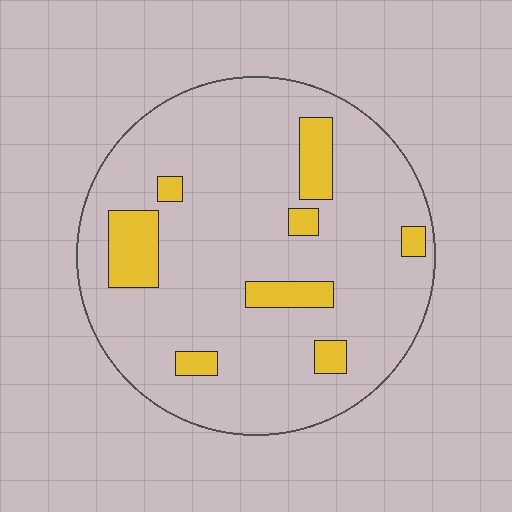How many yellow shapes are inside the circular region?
8.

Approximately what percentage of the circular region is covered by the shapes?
Approximately 15%.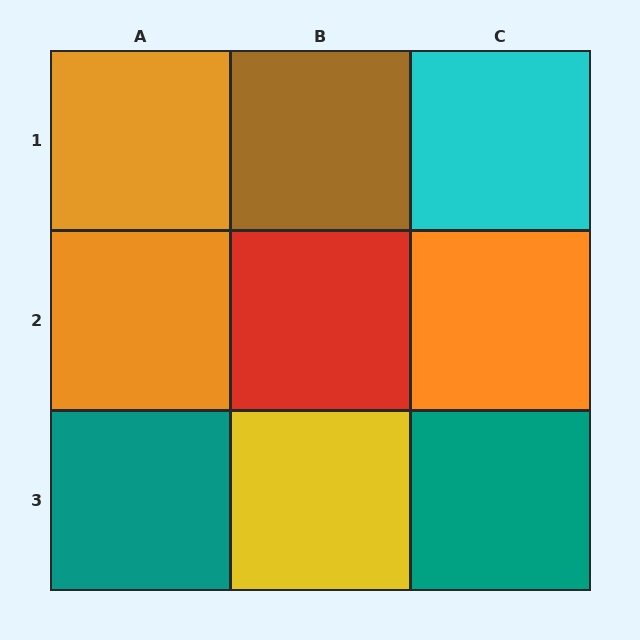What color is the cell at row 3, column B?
Yellow.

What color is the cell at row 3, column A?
Teal.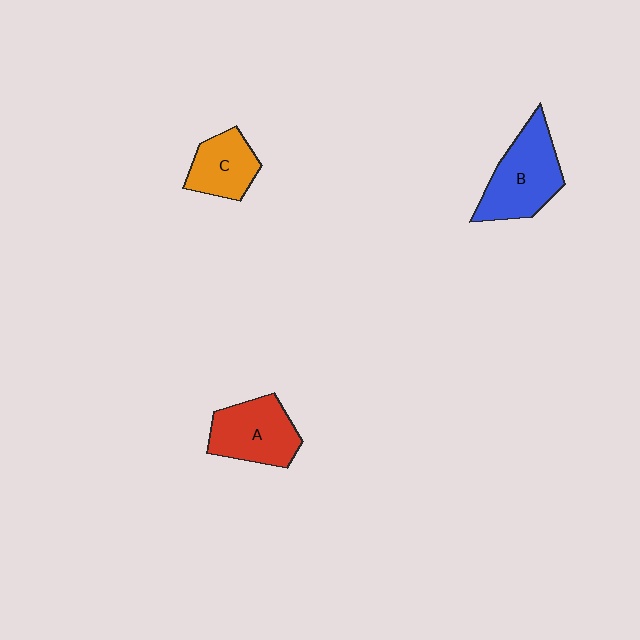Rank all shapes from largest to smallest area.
From largest to smallest: B (blue), A (red), C (orange).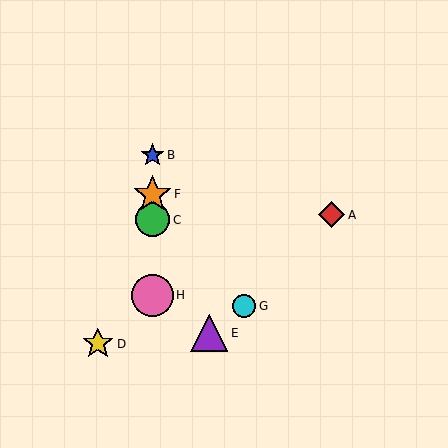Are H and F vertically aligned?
Yes, both are at x≈152.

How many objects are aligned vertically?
4 objects (B, C, F, H) are aligned vertically.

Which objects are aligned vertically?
Objects B, C, F, H are aligned vertically.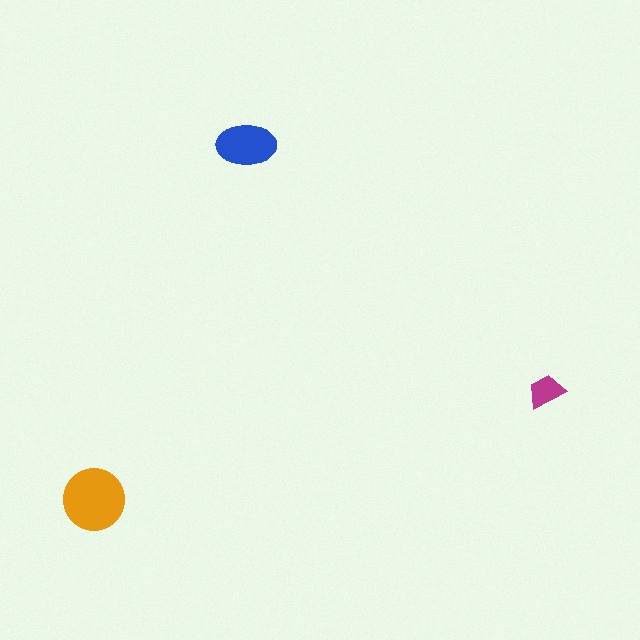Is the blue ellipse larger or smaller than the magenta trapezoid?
Larger.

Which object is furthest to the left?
The orange circle is leftmost.